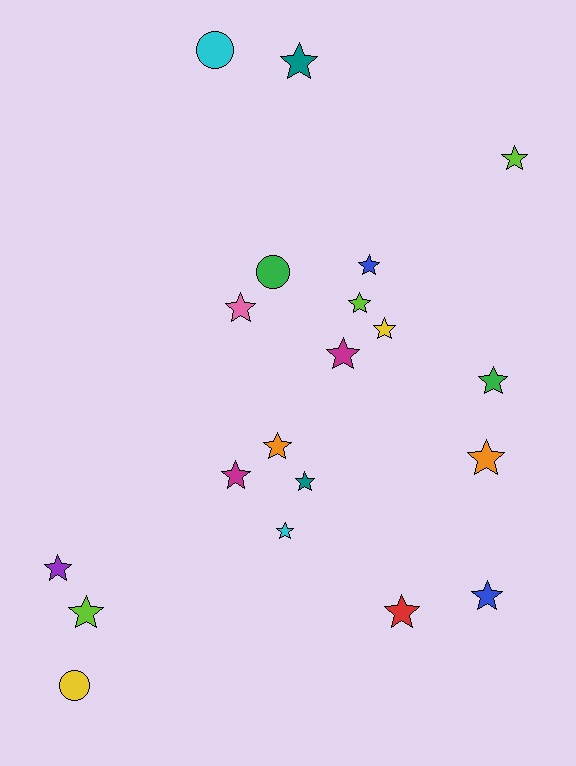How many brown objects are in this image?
There are no brown objects.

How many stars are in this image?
There are 17 stars.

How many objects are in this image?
There are 20 objects.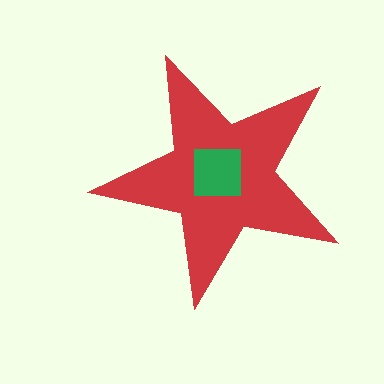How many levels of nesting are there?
2.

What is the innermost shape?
The green square.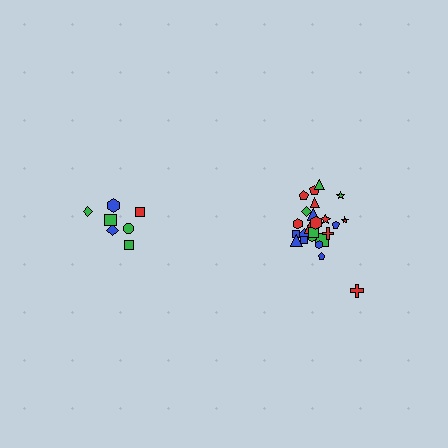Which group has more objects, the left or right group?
The right group.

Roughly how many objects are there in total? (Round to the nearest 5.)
Roughly 30 objects in total.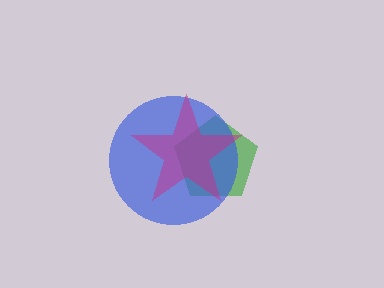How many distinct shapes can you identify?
There are 3 distinct shapes: a green pentagon, a blue circle, a magenta star.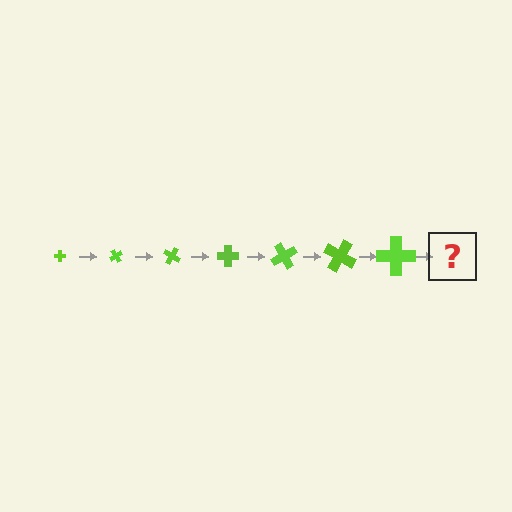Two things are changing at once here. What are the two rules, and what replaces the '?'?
The two rules are that the cross grows larger each step and it rotates 60 degrees each step. The '?' should be a cross, larger than the previous one and rotated 420 degrees from the start.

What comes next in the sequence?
The next element should be a cross, larger than the previous one and rotated 420 degrees from the start.